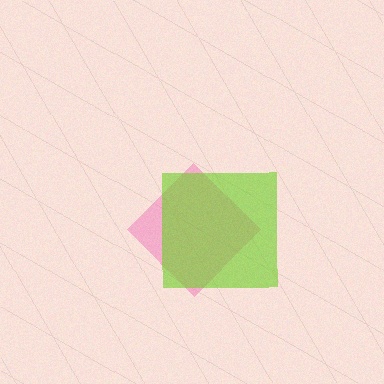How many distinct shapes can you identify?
There are 2 distinct shapes: a pink diamond, a lime square.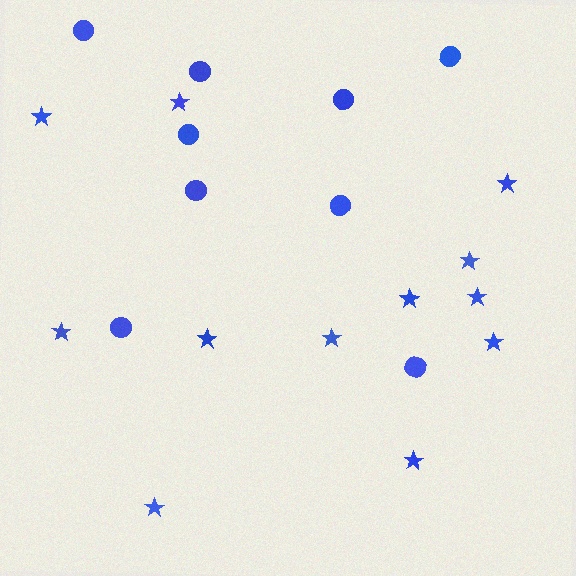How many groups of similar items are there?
There are 2 groups: one group of stars (12) and one group of circles (9).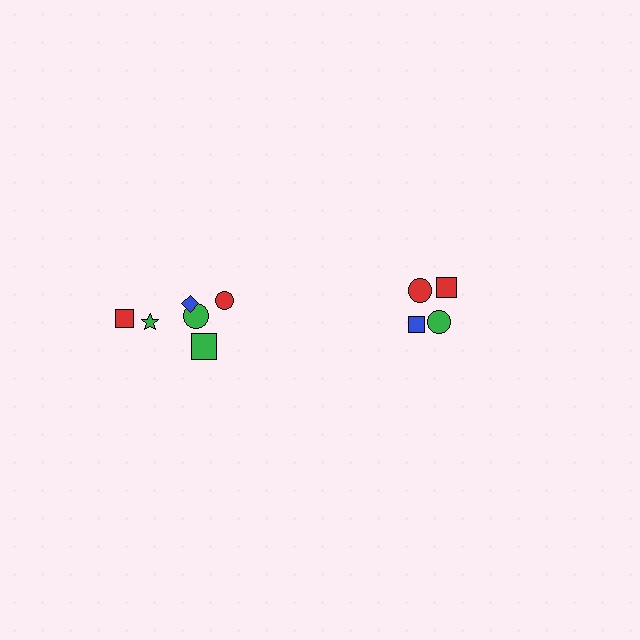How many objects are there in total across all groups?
There are 10 objects.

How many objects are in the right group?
There are 4 objects.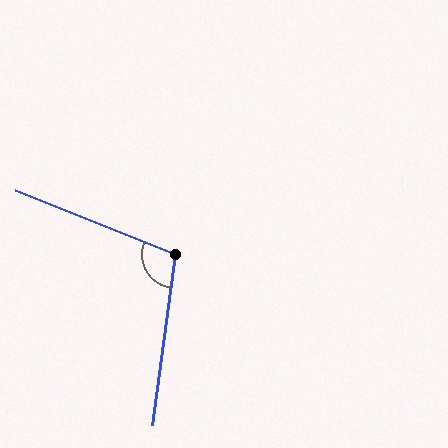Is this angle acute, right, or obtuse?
It is obtuse.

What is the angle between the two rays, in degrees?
Approximately 104 degrees.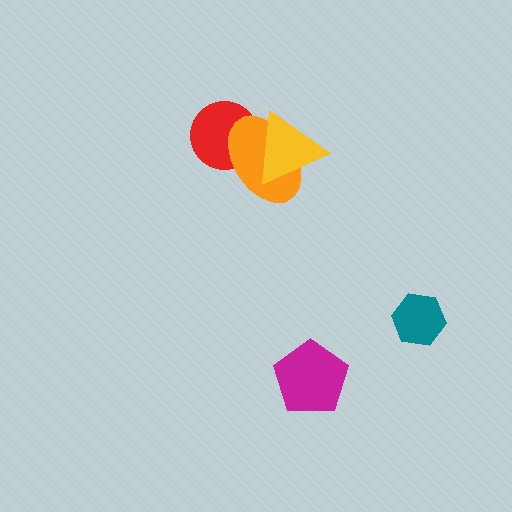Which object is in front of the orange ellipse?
The yellow triangle is in front of the orange ellipse.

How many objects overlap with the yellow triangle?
2 objects overlap with the yellow triangle.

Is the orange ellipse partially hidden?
Yes, it is partially covered by another shape.